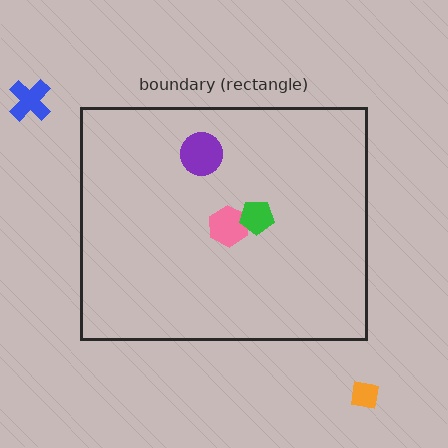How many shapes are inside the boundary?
3 inside, 2 outside.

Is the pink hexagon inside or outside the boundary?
Inside.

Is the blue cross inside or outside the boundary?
Outside.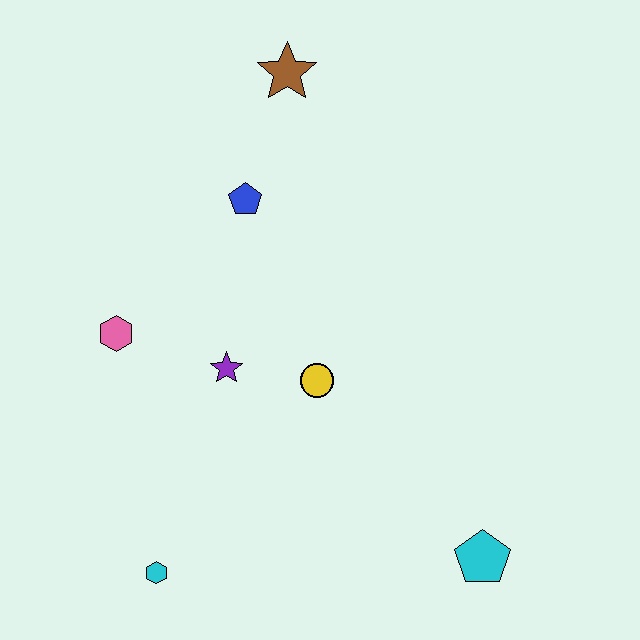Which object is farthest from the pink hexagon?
The cyan pentagon is farthest from the pink hexagon.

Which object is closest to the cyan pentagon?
The yellow circle is closest to the cyan pentagon.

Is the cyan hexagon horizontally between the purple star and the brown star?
No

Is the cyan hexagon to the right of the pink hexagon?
Yes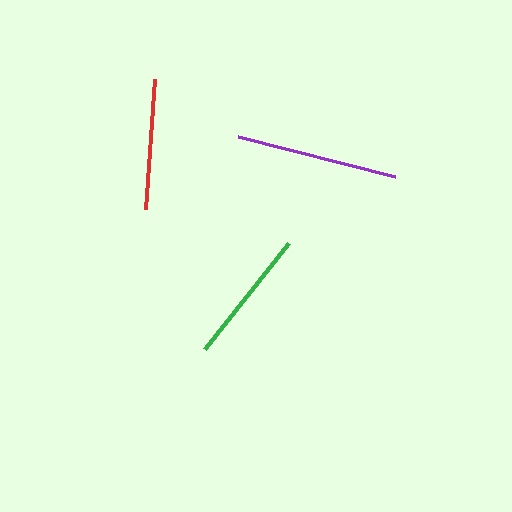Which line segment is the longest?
The purple line is the longest at approximately 163 pixels.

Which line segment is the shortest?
The red line is the shortest at approximately 130 pixels.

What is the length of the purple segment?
The purple segment is approximately 163 pixels long.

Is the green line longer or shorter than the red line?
The green line is longer than the red line.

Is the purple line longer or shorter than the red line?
The purple line is longer than the red line.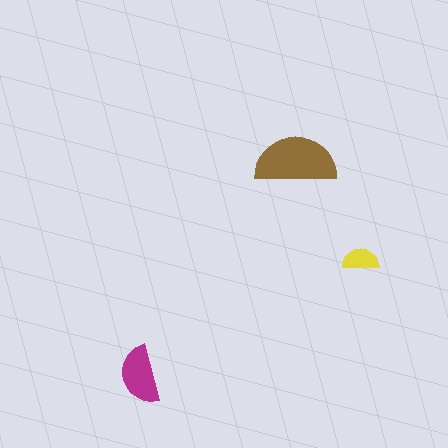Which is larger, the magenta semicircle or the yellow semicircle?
The magenta one.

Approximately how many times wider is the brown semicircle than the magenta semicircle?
About 1.5 times wider.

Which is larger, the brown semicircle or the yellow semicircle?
The brown one.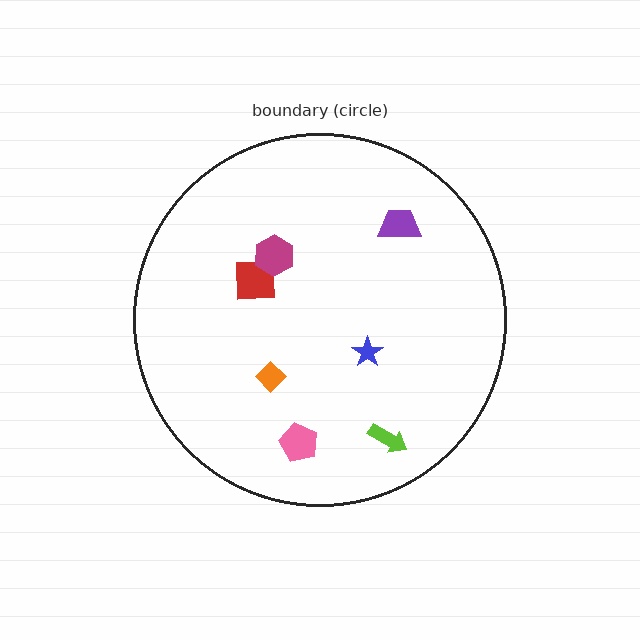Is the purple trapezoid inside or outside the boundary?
Inside.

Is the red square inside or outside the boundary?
Inside.